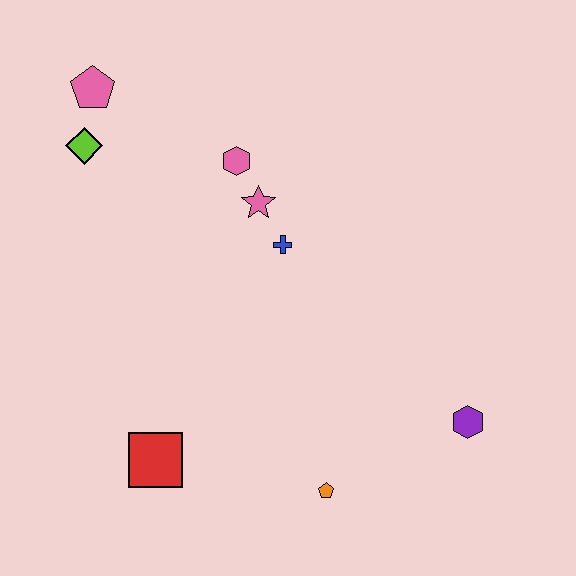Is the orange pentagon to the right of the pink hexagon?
Yes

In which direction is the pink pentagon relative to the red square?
The pink pentagon is above the red square.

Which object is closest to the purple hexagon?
The orange pentagon is closest to the purple hexagon.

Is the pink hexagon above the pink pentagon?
No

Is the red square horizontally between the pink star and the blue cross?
No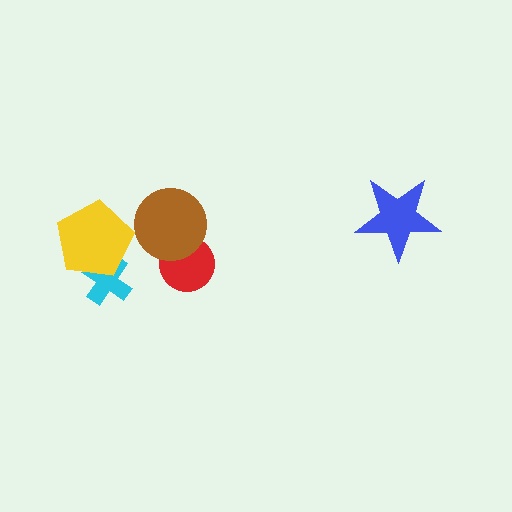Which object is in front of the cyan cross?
The yellow pentagon is in front of the cyan cross.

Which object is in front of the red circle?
The brown circle is in front of the red circle.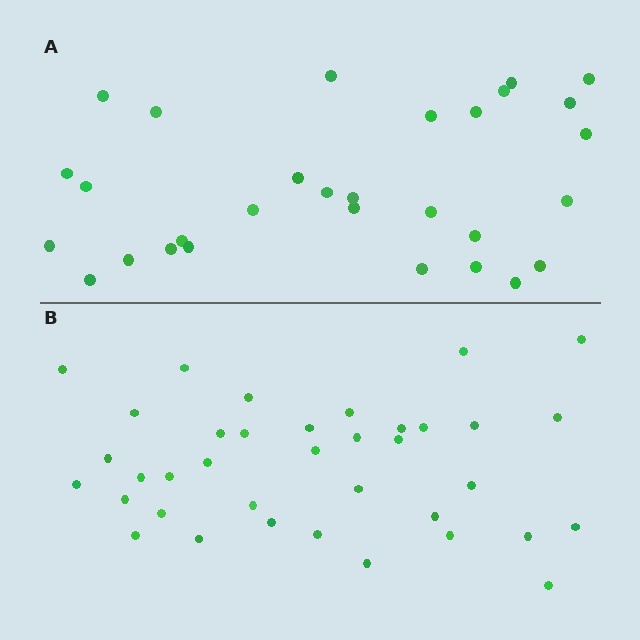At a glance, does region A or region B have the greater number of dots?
Region B (the bottom region) has more dots.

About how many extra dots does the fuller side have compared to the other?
Region B has roughly 8 or so more dots than region A.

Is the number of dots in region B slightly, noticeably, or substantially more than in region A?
Region B has only slightly more — the two regions are fairly close. The ratio is roughly 1.2 to 1.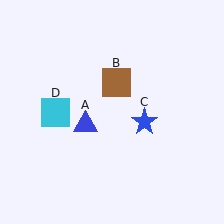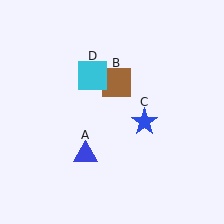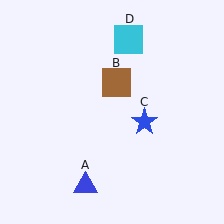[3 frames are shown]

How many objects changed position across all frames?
2 objects changed position: blue triangle (object A), cyan square (object D).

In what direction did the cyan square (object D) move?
The cyan square (object D) moved up and to the right.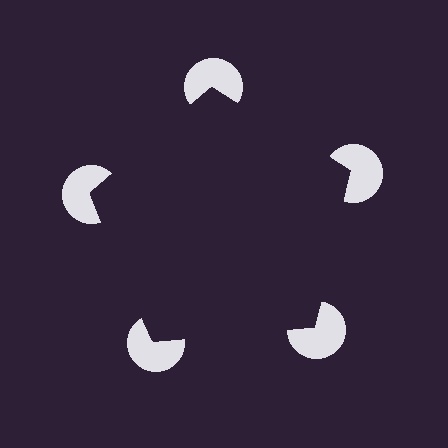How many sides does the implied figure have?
5 sides.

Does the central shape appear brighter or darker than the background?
It typically appears slightly darker than the background, even though no actual brightness change is drawn.